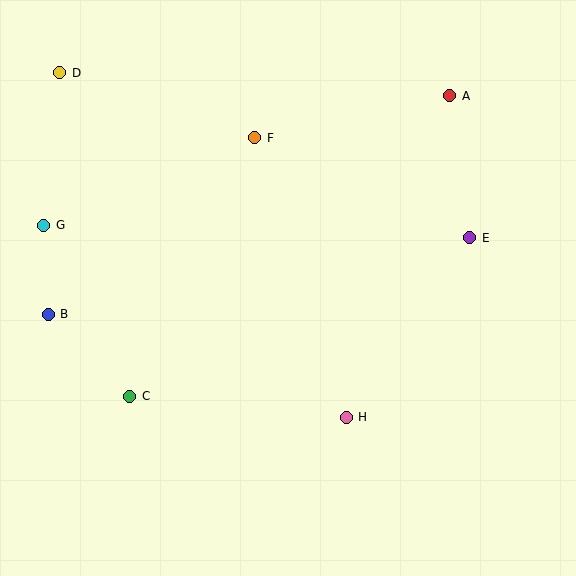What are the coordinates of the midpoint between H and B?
The midpoint between H and B is at (197, 366).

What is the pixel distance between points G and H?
The distance between G and H is 359 pixels.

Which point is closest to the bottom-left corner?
Point C is closest to the bottom-left corner.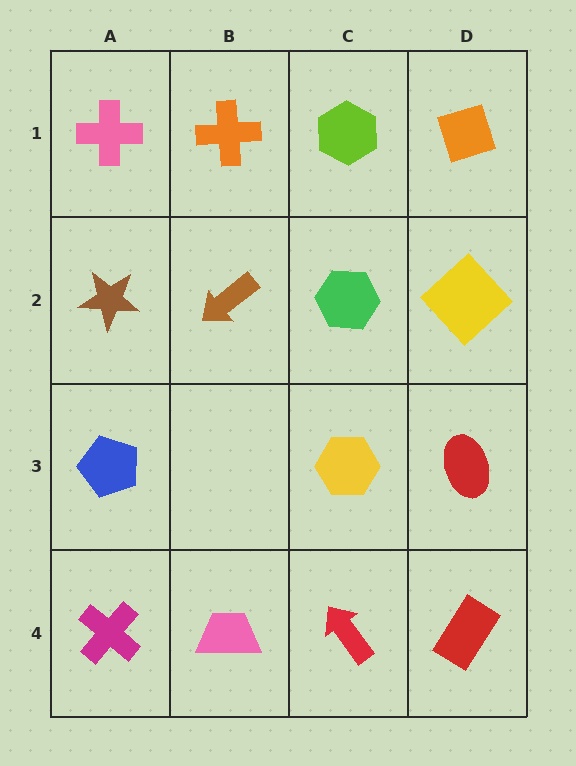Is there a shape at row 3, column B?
No, that cell is empty.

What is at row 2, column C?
A green hexagon.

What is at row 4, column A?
A magenta cross.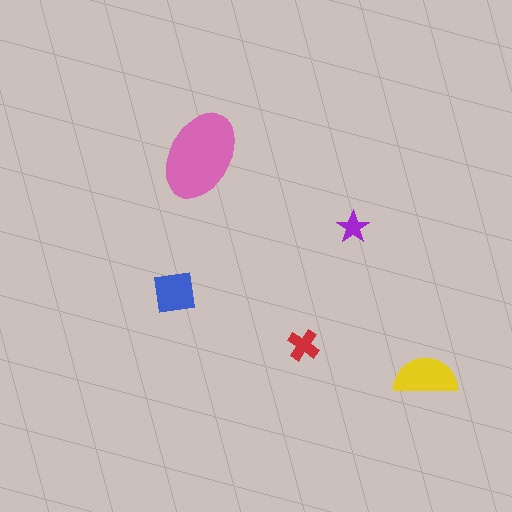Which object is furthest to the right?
The yellow semicircle is rightmost.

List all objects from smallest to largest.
The purple star, the red cross, the blue square, the yellow semicircle, the pink ellipse.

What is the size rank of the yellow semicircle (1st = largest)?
2nd.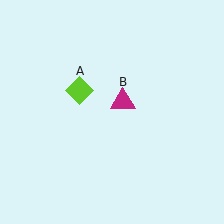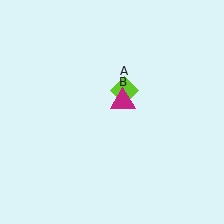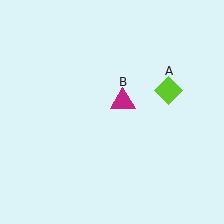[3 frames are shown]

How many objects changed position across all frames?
1 object changed position: lime diamond (object A).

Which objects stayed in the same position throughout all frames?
Magenta triangle (object B) remained stationary.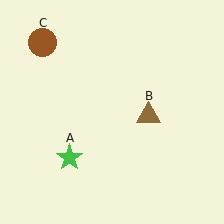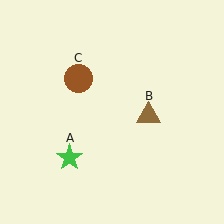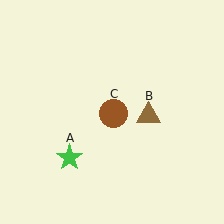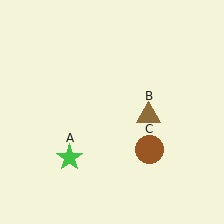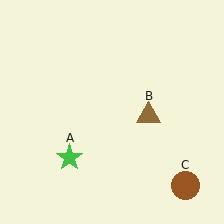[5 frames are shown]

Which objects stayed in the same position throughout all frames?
Green star (object A) and brown triangle (object B) remained stationary.